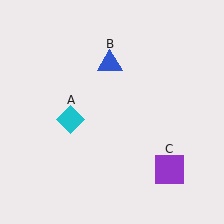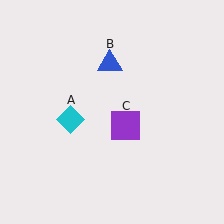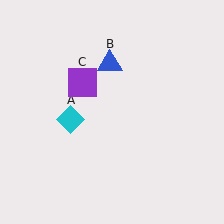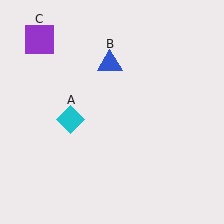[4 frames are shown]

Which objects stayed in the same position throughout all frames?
Cyan diamond (object A) and blue triangle (object B) remained stationary.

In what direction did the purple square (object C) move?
The purple square (object C) moved up and to the left.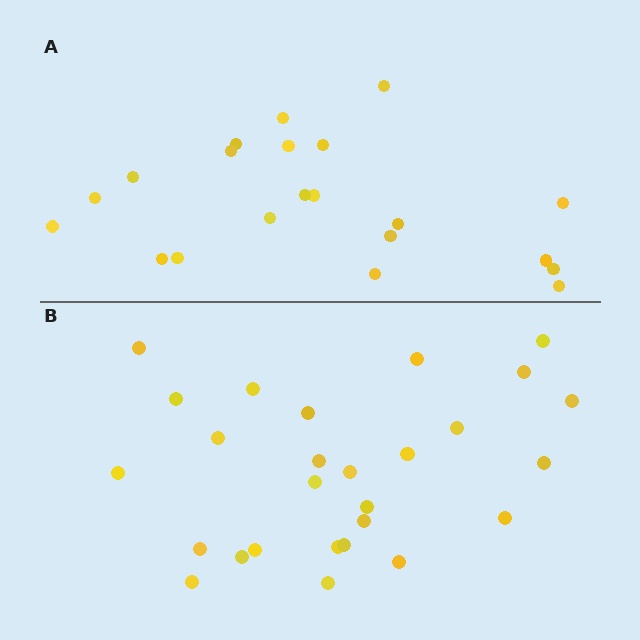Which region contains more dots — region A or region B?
Region B (the bottom region) has more dots.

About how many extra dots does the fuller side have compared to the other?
Region B has about 6 more dots than region A.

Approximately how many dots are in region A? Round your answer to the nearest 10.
About 20 dots. (The exact count is 21, which rounds to 20.)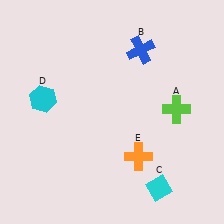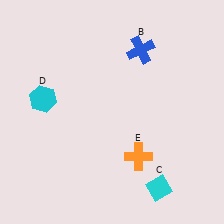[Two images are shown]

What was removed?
The lime cross (A) was removed in Image 2.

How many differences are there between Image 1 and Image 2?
There is 1 difference between the two images.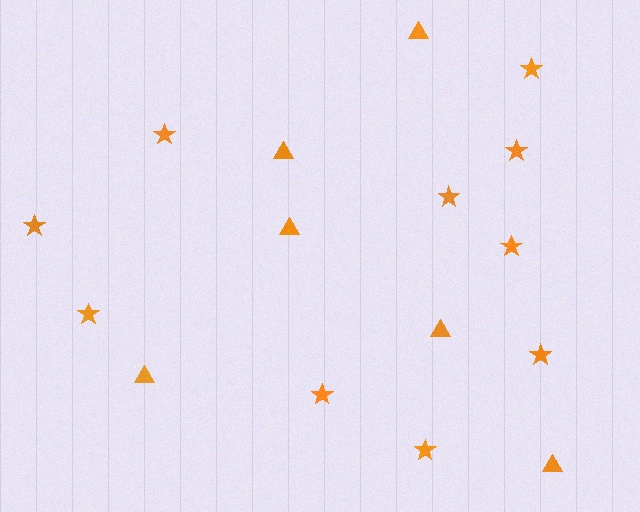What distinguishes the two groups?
There are 2 groups: one group of triangles (6) and one group of stars (10).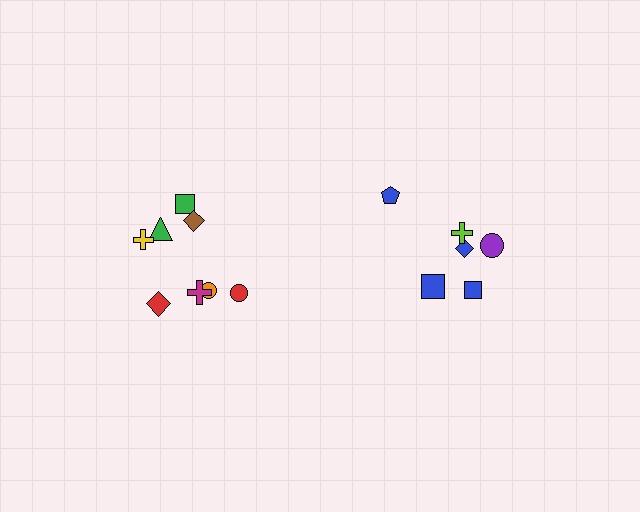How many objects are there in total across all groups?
There are 14 objects.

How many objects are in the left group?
There are 8 objects.